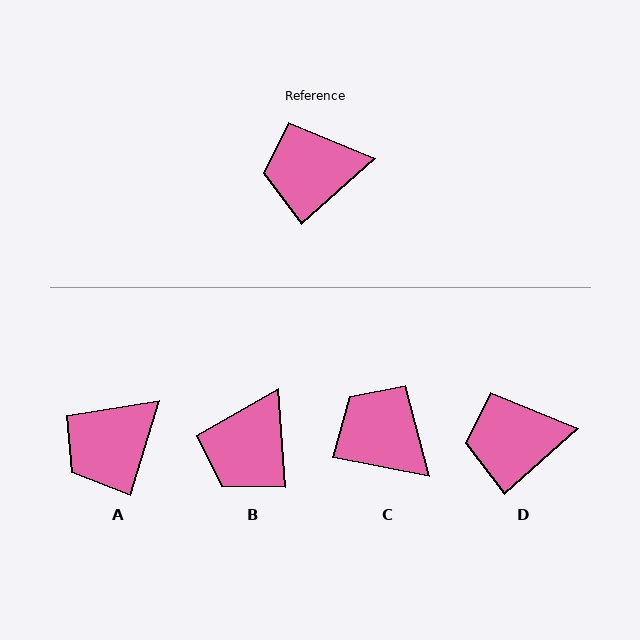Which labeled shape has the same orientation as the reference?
D.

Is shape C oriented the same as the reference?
No, it is off by about 53 degrees.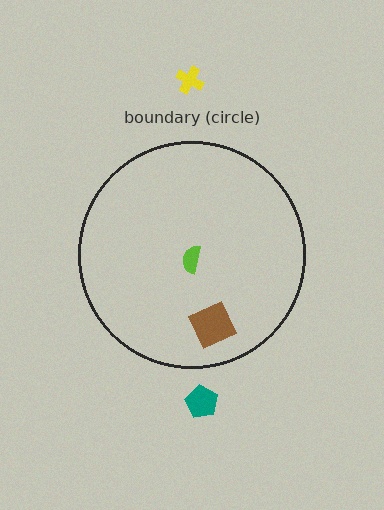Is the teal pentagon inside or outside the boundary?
Outside.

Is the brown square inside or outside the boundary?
Inside.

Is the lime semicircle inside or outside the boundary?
Inside.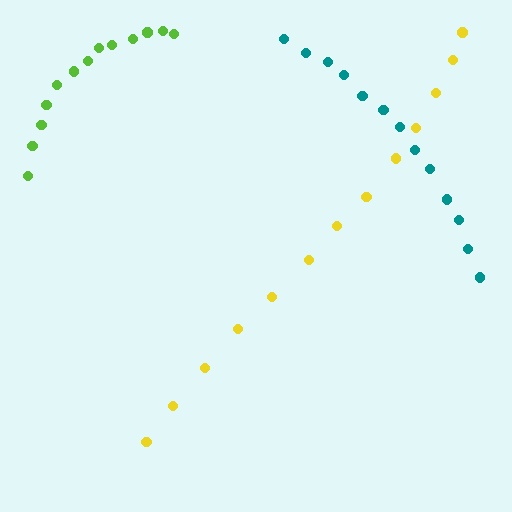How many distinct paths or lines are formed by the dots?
There are 3 distinct paths.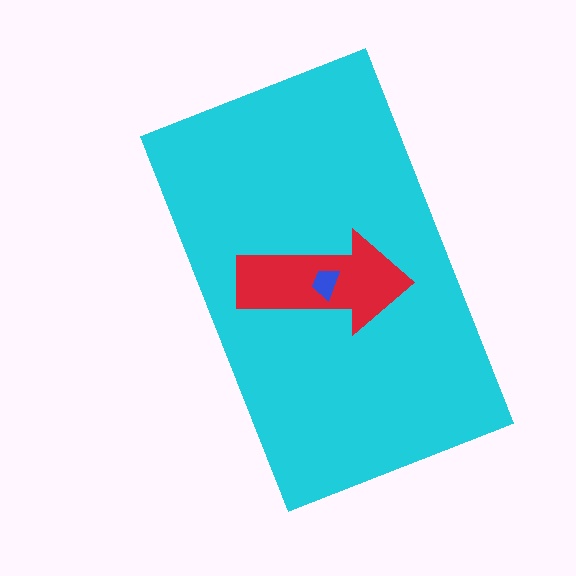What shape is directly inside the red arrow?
The blue trapezoid.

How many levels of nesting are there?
3.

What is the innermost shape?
The blue trapezoid.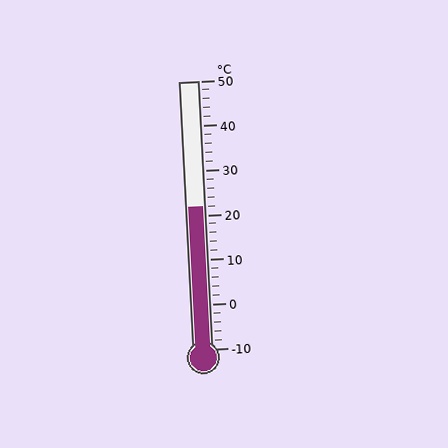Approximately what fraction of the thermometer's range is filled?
The thermometer is filled to approximately 55% of its range.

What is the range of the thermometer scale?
The thermometer scale ranges from -10°C to 50°C.